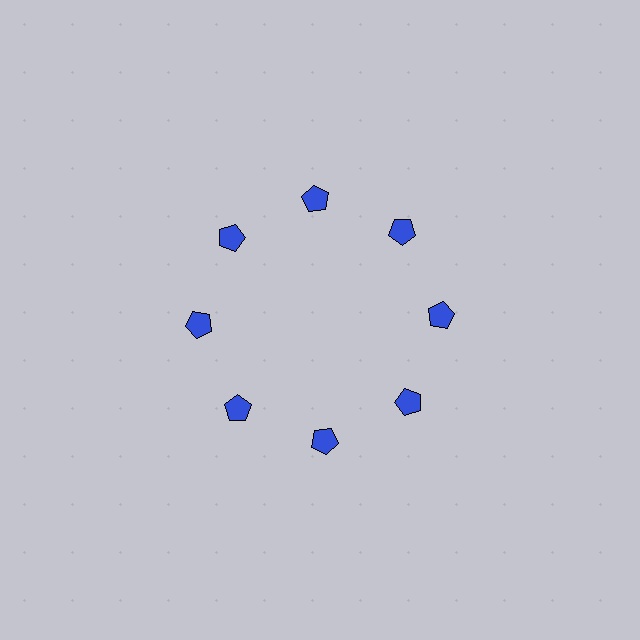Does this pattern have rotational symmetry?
Yes, this pattern has 8-fold rotational symmetry. It looks the same after rotating 45 degrees around the center.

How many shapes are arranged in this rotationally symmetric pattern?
There are 8 shapes, arranged in 8 groups of 1.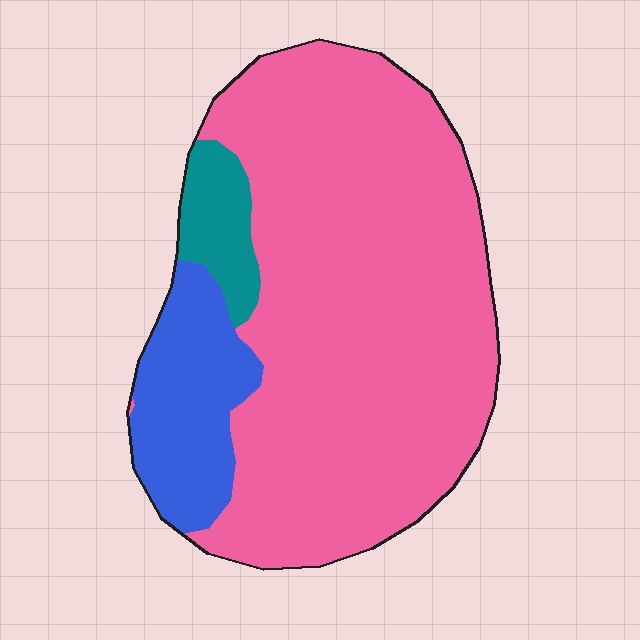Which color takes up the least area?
Teal, at roughly 5%.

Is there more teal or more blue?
Blue.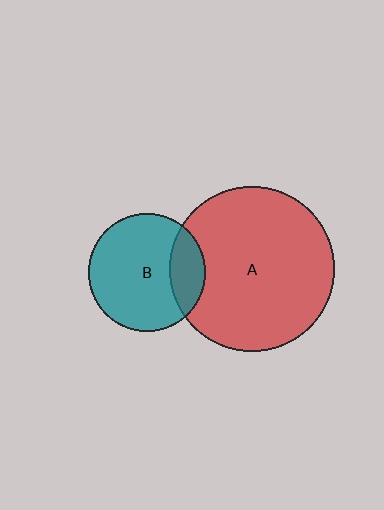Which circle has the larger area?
Circle A (red).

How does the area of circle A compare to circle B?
Approximately 2.0 times.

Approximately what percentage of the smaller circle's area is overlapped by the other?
Approximately 20%.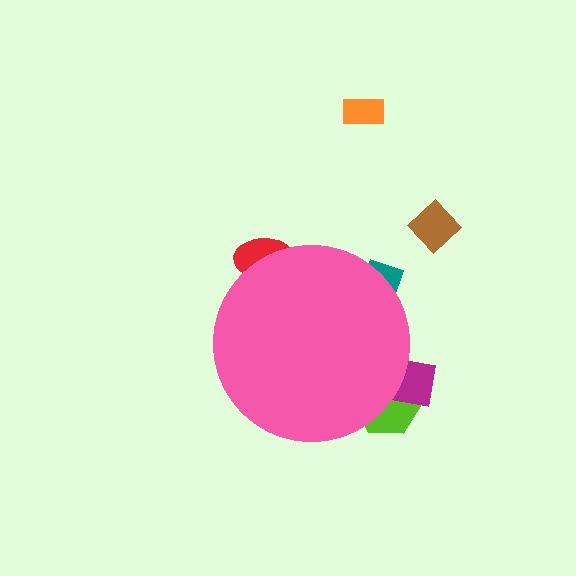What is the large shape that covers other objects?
A pink circle.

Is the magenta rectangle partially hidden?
Yes, the magenta rectangle is partially hidden behind the pink circle.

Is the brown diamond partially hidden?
No, the brown diamond is fully visible.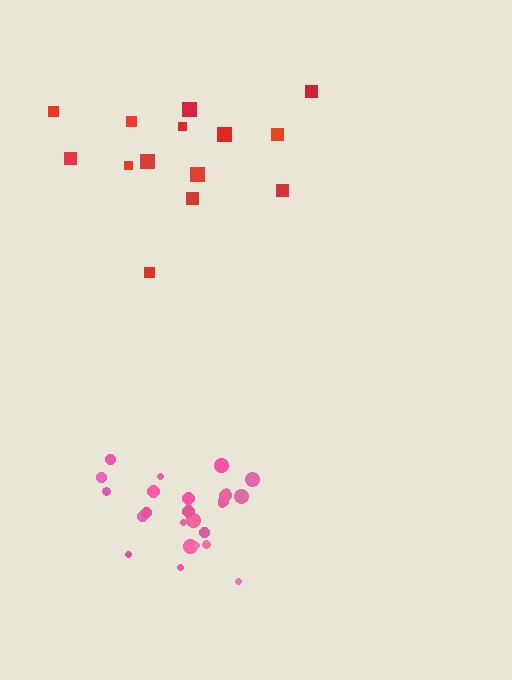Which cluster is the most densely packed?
Pink.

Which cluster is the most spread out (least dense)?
Red.